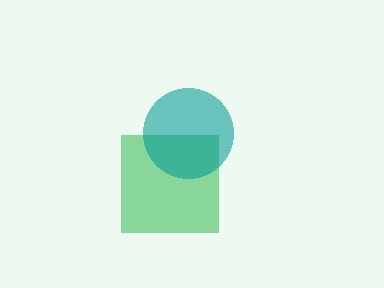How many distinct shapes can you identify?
There are 2 distinct shapes: a green square, a teal circle.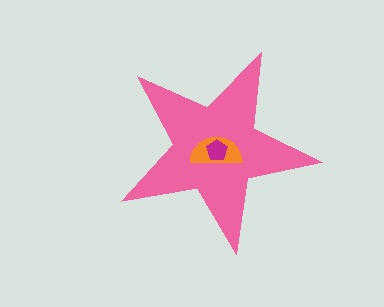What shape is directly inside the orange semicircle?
The magenta pentagon.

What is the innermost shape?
The magenta pentagon.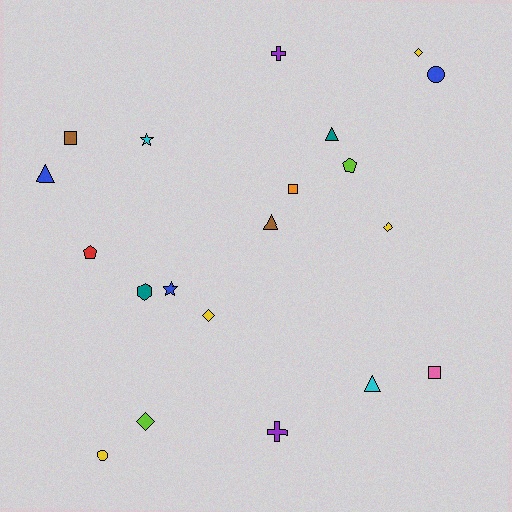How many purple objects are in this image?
There are 2 purple objects.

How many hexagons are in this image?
There is 1 hexagon.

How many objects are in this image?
There are 20 objects.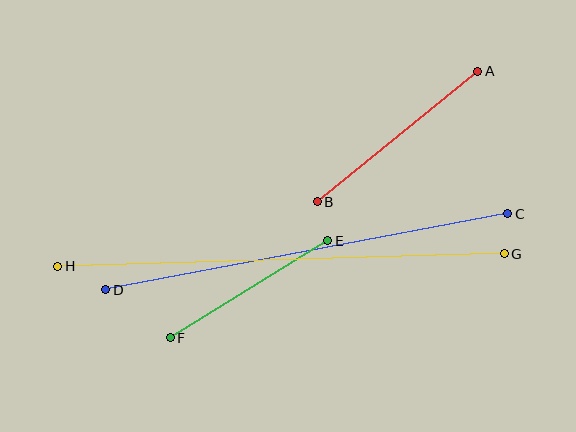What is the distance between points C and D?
The distance is approximately 409 pixels.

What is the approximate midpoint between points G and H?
The midpoint is at approximately (281, 260) pixels.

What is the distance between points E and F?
The distance is approximately 185 pixels.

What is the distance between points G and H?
The distance is approximately 447 pixels.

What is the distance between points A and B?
The distance is approximately 207 pixels.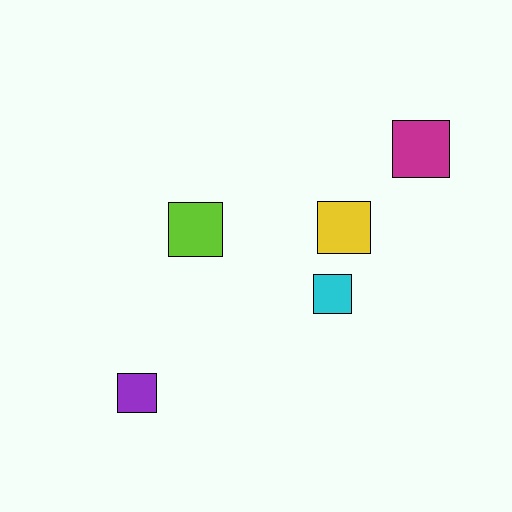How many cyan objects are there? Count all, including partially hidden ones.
There is 1 cyan object.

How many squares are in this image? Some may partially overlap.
There are 5 squares.